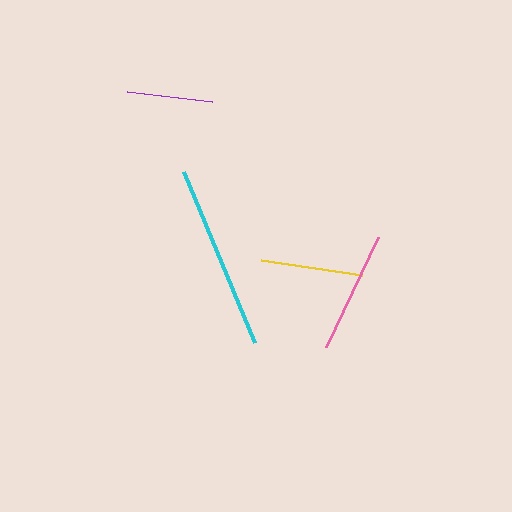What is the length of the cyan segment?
The cyan segment is approximately 186 pixels long.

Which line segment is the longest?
The cyan line is the longest at approximately 186 pixels.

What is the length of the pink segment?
The pink segment is approximately 121 pixels long.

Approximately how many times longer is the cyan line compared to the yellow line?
The cyan line is approximately 1.8 times the length of the yellow line.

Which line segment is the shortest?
The purple line is the shortest at approximately 86 pixels.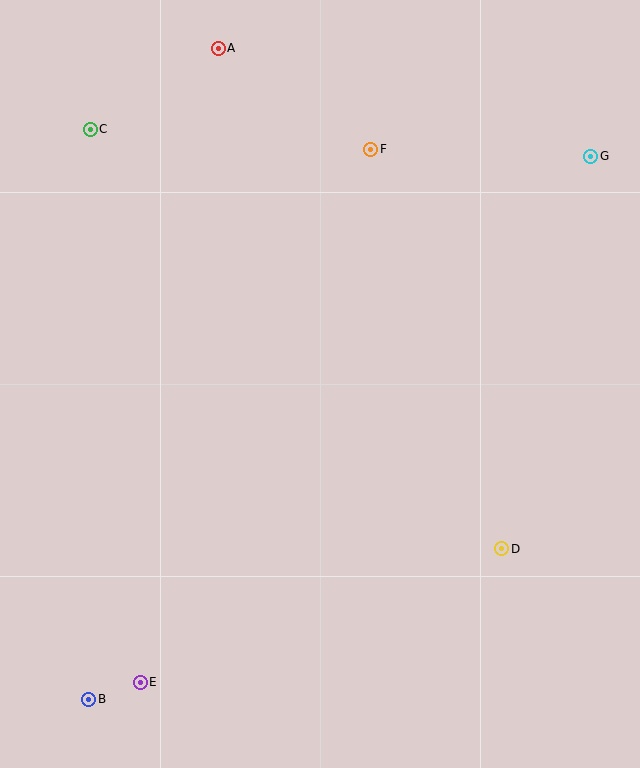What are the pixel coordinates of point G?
Point G is at (591, 156).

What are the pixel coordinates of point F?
Point F is at (371, 149).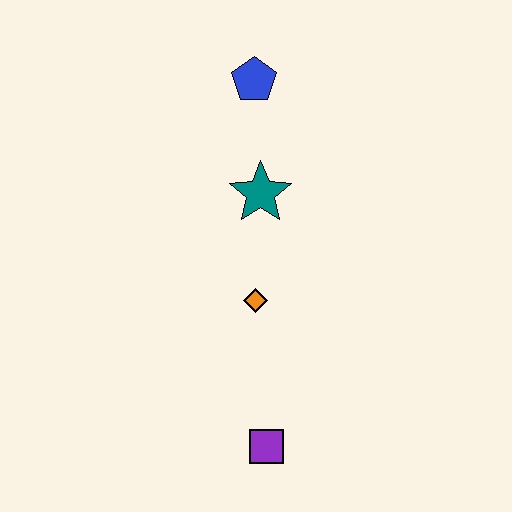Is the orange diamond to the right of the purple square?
No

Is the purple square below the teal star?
Yes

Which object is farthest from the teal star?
The purple square is farthest from the teal star.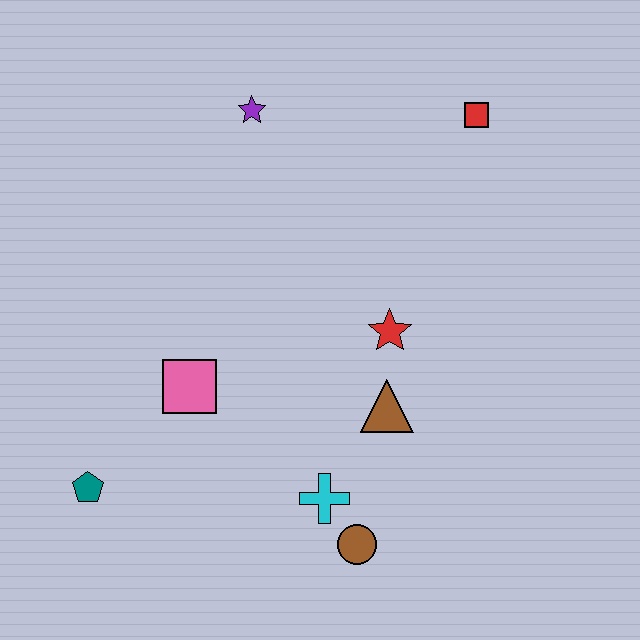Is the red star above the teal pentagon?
Yes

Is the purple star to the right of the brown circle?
No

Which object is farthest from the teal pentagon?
The red square is farthest from the teal pentagon.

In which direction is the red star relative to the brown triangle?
The red star is above the brown triangle.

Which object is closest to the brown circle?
The cyan cross is closest to the brown circle.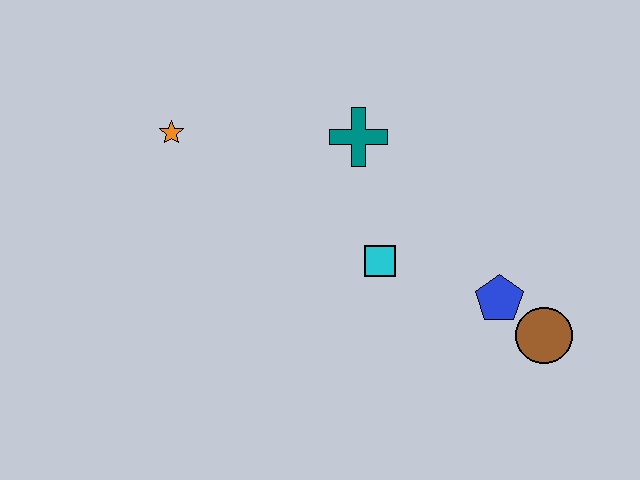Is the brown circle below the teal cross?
Yes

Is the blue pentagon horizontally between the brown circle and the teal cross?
Yes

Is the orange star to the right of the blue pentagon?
No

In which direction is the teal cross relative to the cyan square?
The teal cross is above the cyan square.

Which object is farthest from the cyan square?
The orange star is farthest from the cyan square.